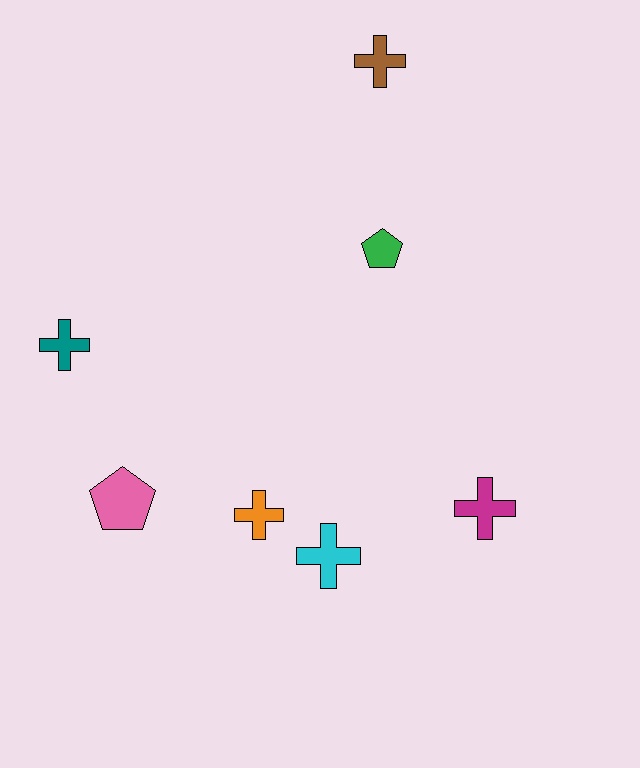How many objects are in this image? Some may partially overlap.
There are 7 objects.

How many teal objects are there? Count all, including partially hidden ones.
There is 1 teal object.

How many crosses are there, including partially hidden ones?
There are 5 crosses.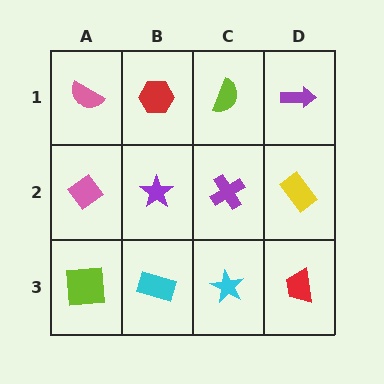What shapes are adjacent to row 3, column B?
A purple star (row 2, column B), a lime square (row 3, column A), a cyan star (row 3, column C).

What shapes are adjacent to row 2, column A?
A pink semicircle (row 1, column A), a lime square (row 3, column A), a purple star (row 2, column B).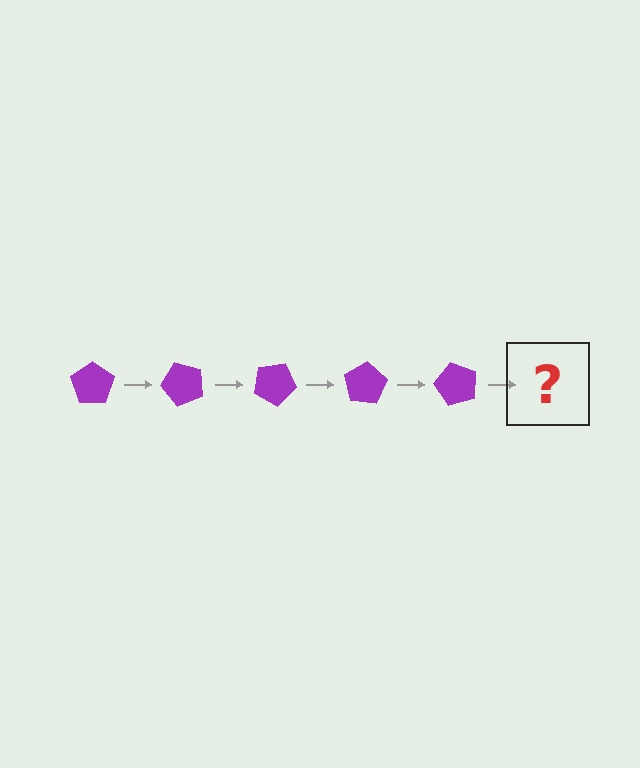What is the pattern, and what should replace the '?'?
The pattern is that the pentagon rotates 50 degrees each step. The '?' should be a purple pentagon rotated 250 degrees.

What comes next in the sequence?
The next element should be a purple pentagon rotated 250 degrees.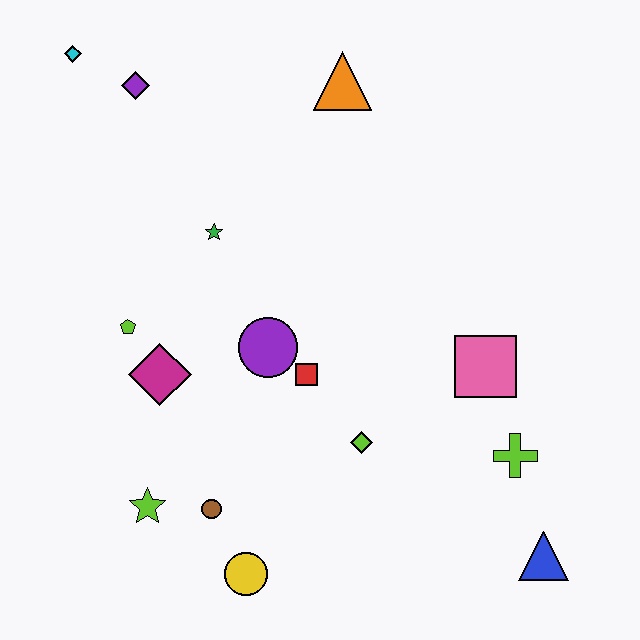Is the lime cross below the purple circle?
Yes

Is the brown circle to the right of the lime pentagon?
Yes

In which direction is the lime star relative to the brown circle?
The lime star is to the left of the brown circle.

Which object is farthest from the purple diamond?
The blue triangle is farthest from the purple diamond.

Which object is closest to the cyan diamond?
The purple diamond is closest to the cyan diamond.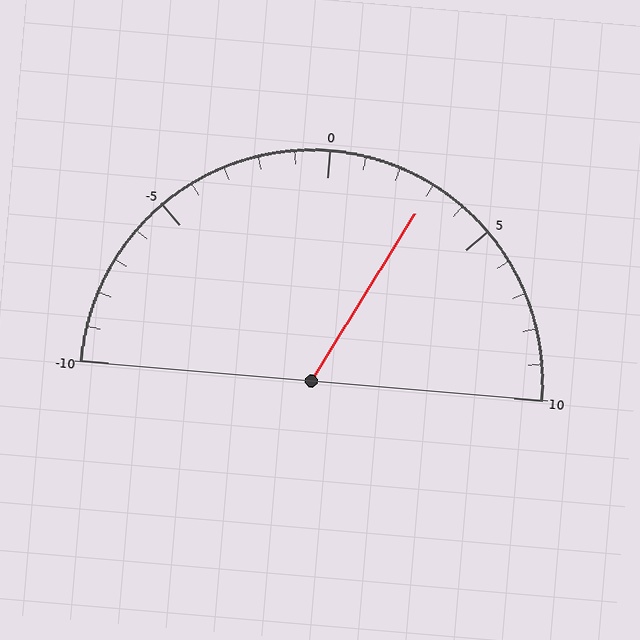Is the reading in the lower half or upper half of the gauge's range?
The reading is in the upper half of the range (-10 to 10).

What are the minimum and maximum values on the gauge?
The gauge ranges from -10 to 10.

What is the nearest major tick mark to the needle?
The nearest major tick mark is 5.